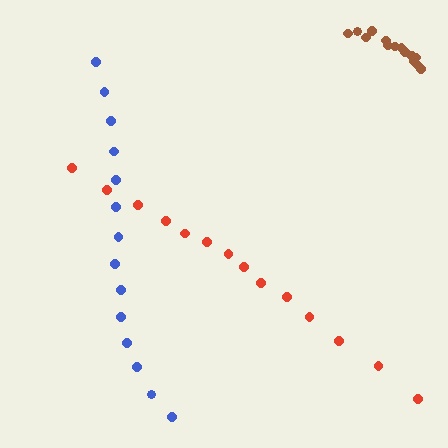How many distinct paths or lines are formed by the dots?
There are 3 distinct paths.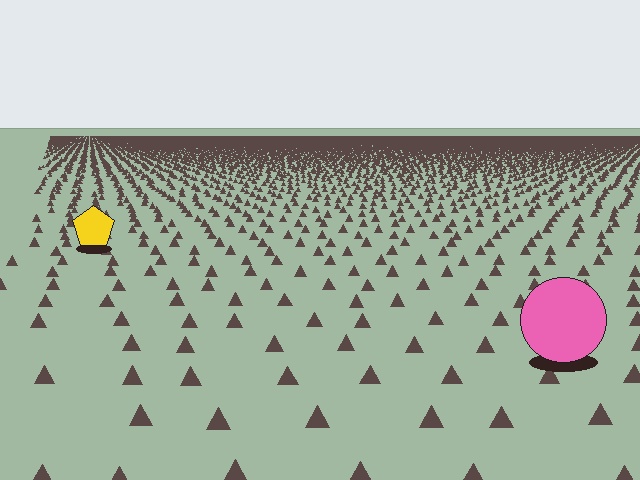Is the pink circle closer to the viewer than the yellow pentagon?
Yes. The pink circle is closer — you can tell from the texture gradient: the ground texture is coarser near it.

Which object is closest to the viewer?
The pink circle is closest. The texture marks near it are larger and more spread out.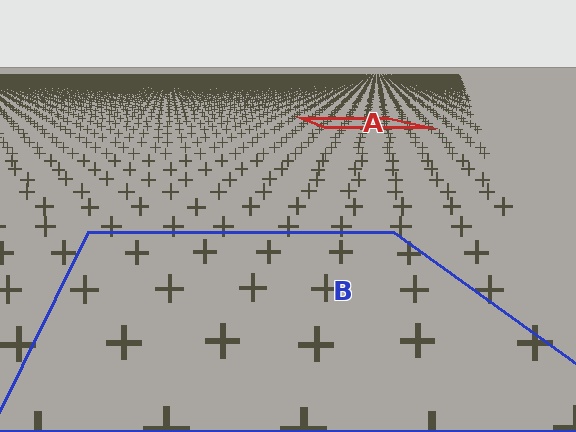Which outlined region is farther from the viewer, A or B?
Region A is farther from the viewer — the texture elements inside it appear smaller and more densely packed.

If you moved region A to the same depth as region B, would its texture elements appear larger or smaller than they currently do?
They would appear larger. At a closer depth, the same texture elements are projected at a bigger on-screen size.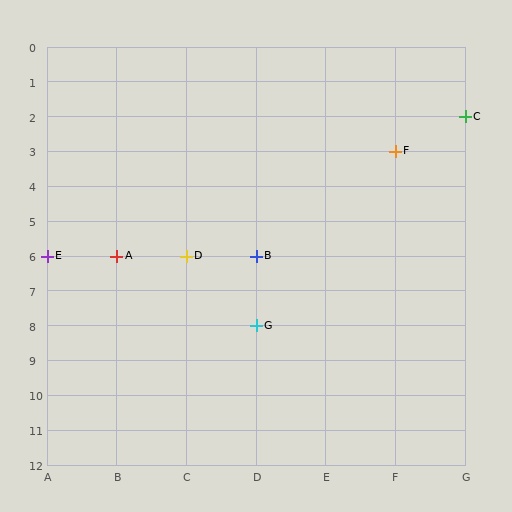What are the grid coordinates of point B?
Point B is at grid coordinates (D, 6).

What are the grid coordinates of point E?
Point E is at grid coordinates (A, 6).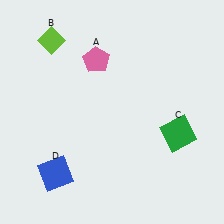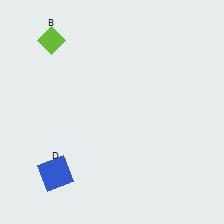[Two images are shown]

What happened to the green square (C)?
The green square (C) was removed in Image 2. It was in the bottom-right area of Image 1.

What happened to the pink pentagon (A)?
The pink pentagon (A) was removed in Image 2. It was in the top-left area of Image 1.